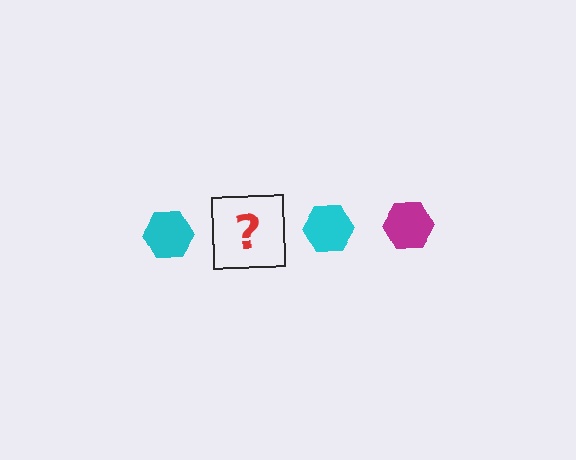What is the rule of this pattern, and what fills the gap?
The rule is that the pattern cycles through cyan, magenta hexagons. The gap should be filled with a magenta hexagon.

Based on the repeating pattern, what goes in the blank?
The blank should be a magenta hexagon.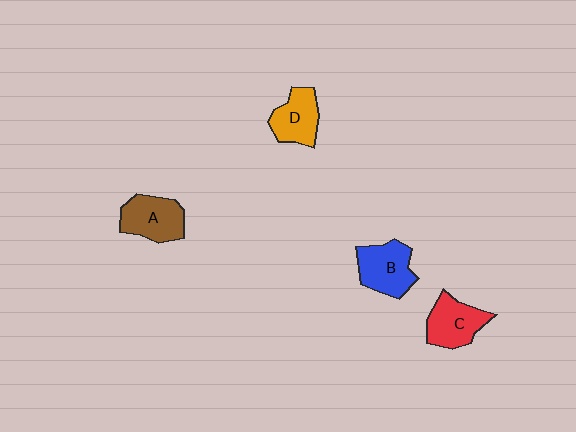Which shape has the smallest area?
Shape D (orange).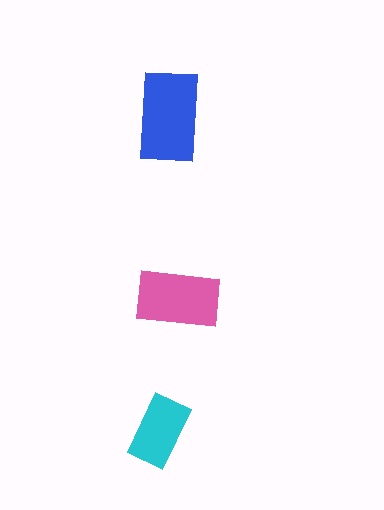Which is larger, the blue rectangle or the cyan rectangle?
The blue one.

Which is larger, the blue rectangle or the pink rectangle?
The blue one.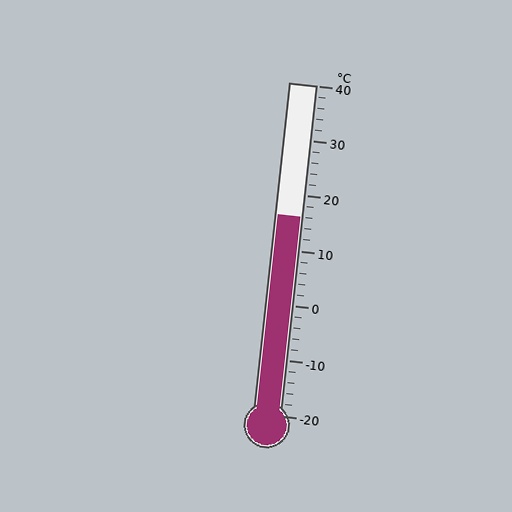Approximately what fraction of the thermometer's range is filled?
The thermometer is filled to approximately 60% of its range.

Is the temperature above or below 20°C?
The temperature is below 20°C.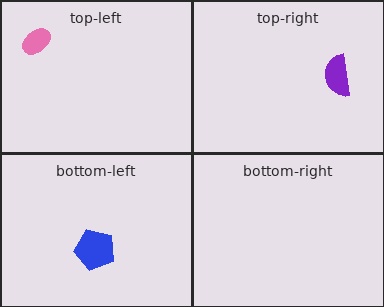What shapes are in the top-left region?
The pink ellipse.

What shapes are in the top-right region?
The purple semicircle.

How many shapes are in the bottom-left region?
1.